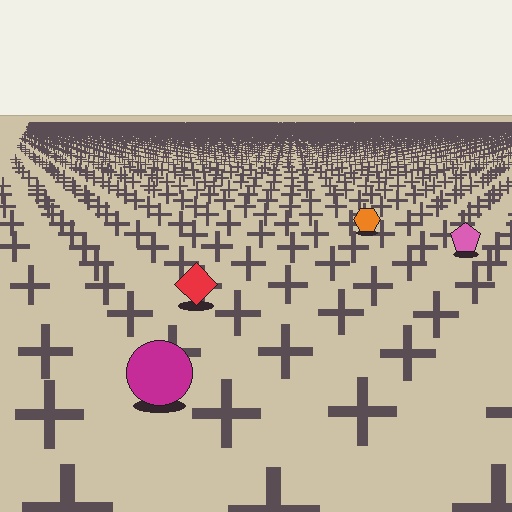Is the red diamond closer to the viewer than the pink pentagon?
Yes. The red diamond is closer — you can tell from the texture gradient: the ground texture is coarser near it.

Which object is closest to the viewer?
The magenta circle is closest. The texture marks near it are larger and more spread out.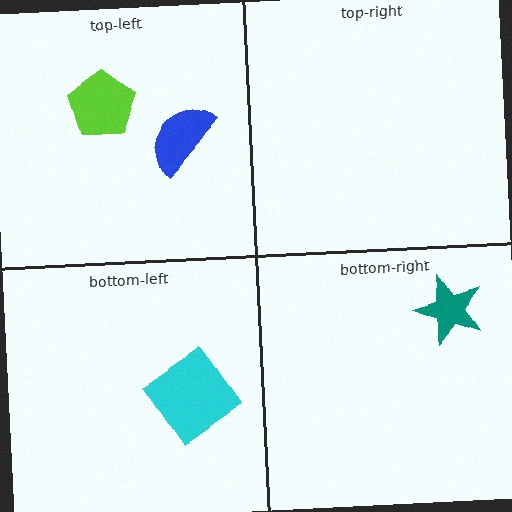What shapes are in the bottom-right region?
The teal star.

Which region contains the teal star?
The bottom-right region.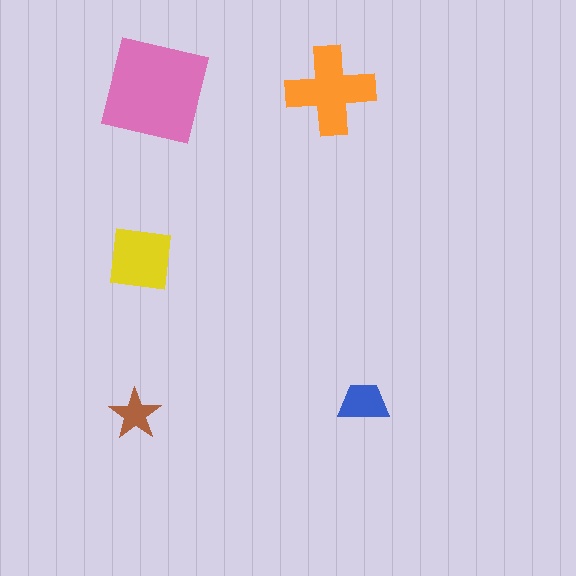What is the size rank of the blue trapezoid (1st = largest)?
4th.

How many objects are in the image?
There are 5 objects in the image.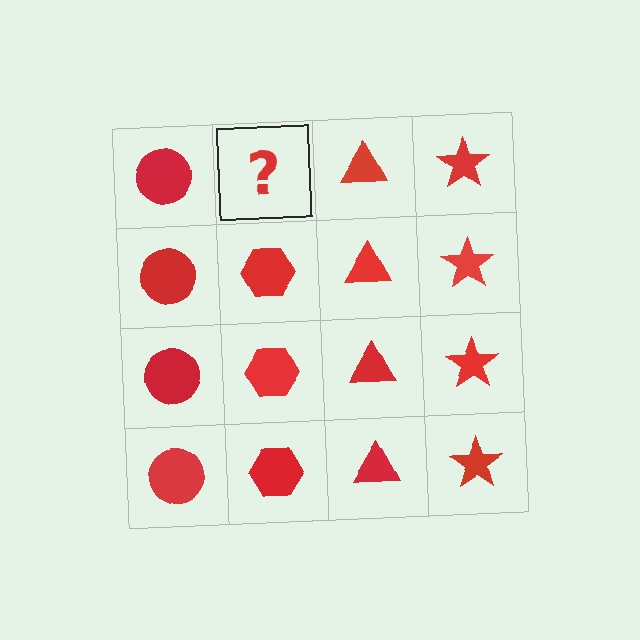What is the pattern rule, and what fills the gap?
The rule is that each column has a consistent shape. The gap should be filled with a red hexagon.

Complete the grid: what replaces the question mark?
The question mark should be replaced with a red hexagon.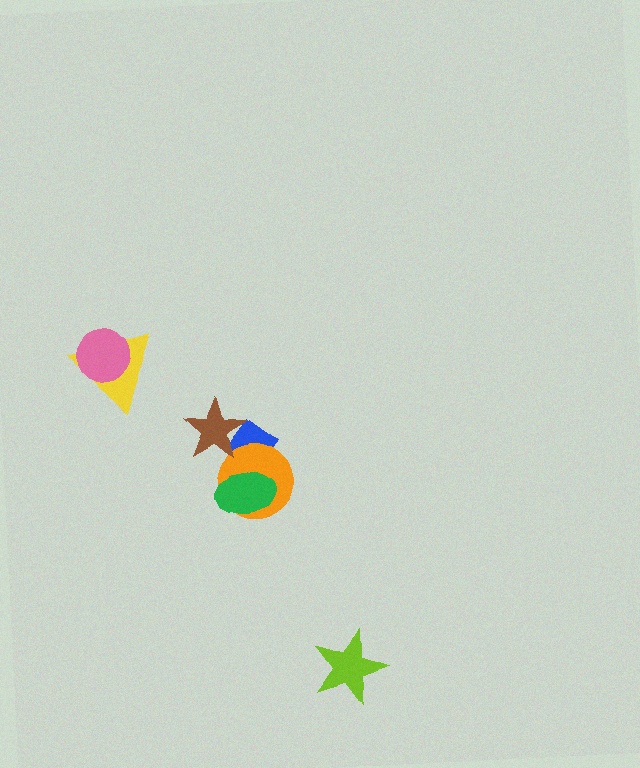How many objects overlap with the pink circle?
1 object overlaps with the pink circle.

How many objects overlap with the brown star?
1 object overlaps with the brown star.